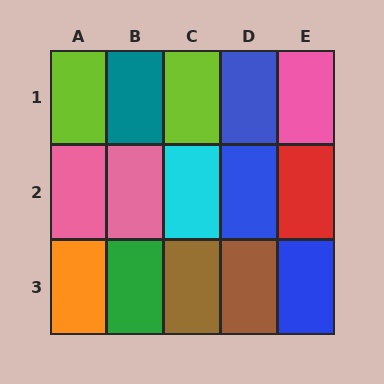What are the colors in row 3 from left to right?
Orange, green, brown, brown, blue.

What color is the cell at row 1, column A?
Lime.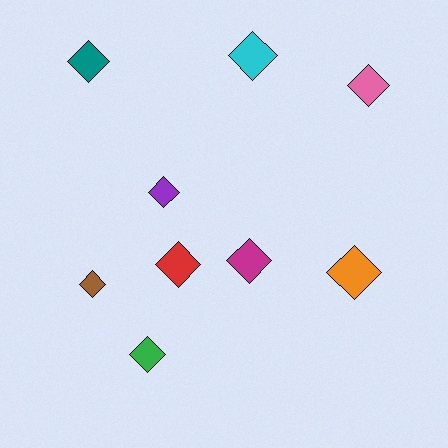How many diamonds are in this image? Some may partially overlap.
There are 9 diamonds.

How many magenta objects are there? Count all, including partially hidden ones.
There is 1 magenta object.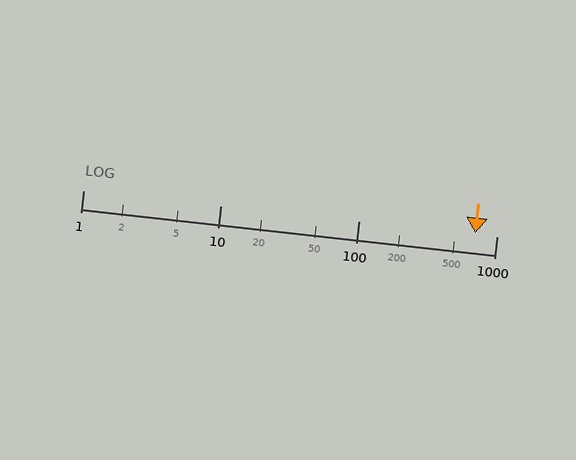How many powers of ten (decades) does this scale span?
The scale spans 3 decades, from 1 to 1000.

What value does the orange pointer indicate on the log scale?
The pointer indicates approximately 700.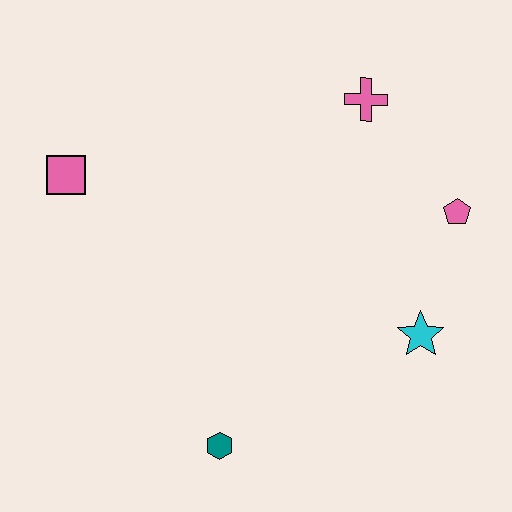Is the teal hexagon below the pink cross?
Yes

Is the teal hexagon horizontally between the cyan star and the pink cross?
No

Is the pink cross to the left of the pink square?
No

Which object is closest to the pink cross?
The pink pentagon is closest to the pink cross.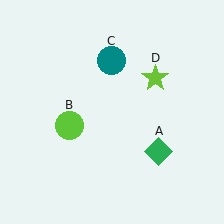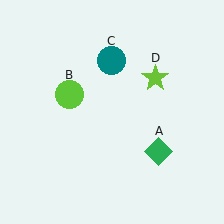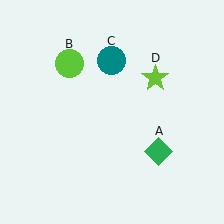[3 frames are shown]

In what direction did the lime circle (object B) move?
The lime circle (object B) moved up.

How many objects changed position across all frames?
1 object changed position: lime circle (object B).